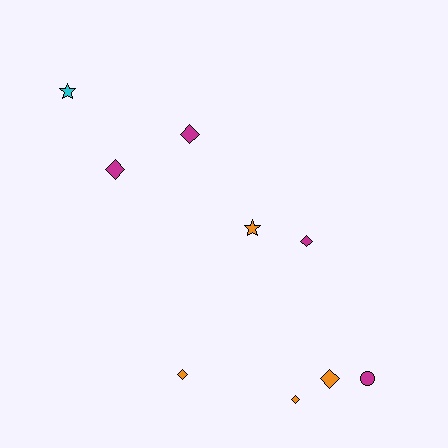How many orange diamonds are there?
There are 3 orange diamonds.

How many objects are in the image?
There are 9 objects.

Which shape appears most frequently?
Diamond, with 6 objects.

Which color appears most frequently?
Orange, with 4 objects.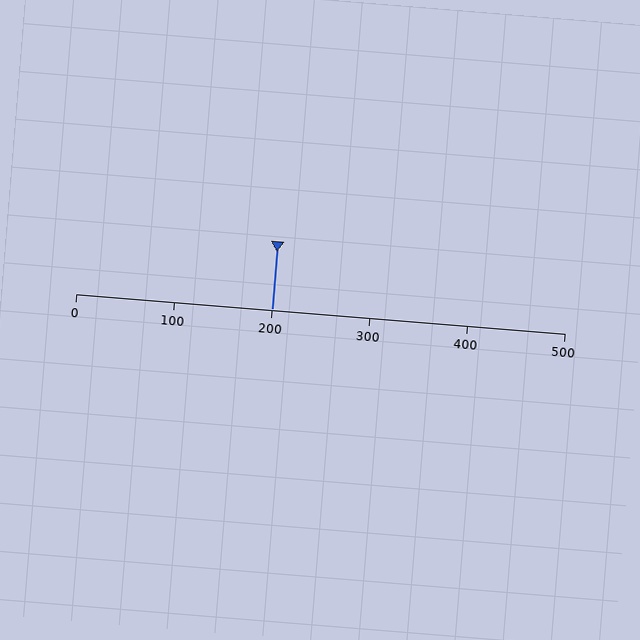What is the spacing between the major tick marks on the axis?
The major ticks are spaced 100 apart.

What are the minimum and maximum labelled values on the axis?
The axis runs from 0 to 500.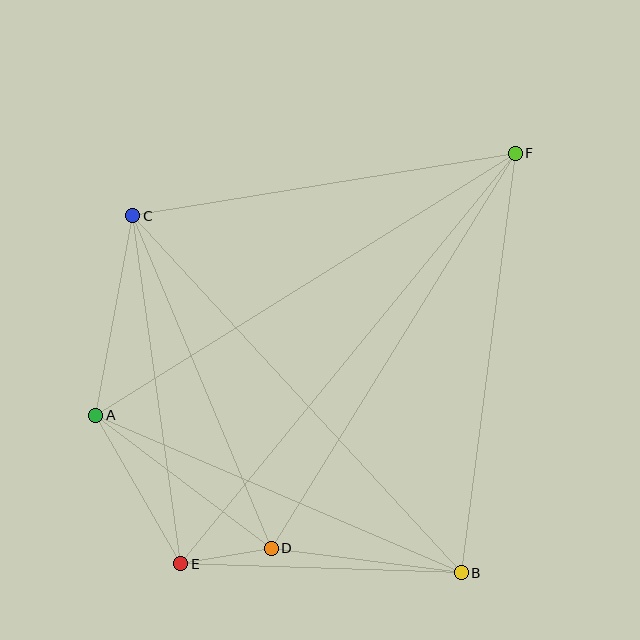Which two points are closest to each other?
Points D and E are closest to each other.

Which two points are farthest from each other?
Points E and F are farthest from each other.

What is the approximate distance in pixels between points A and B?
The distance between A and B is approximately 398 pixels.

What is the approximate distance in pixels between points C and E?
The distance between C and E is approximately 351 pixels.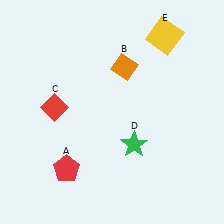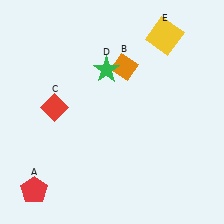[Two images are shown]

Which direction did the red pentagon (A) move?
The red pentagon (A) moved left.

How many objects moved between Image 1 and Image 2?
2 objects moved between the two images.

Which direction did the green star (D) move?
The green star (D) moved up.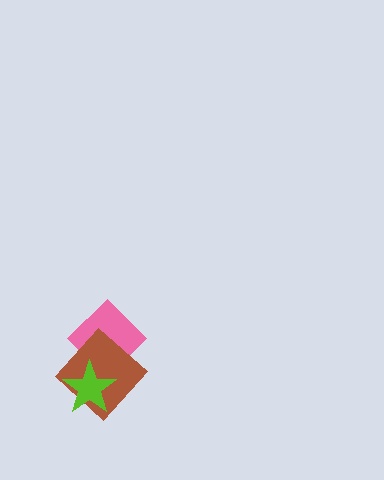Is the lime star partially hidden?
No, no other shape covers it.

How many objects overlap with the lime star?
2 objects overlap with the lime star.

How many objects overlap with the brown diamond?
2 objects overlap with the brown diamond.